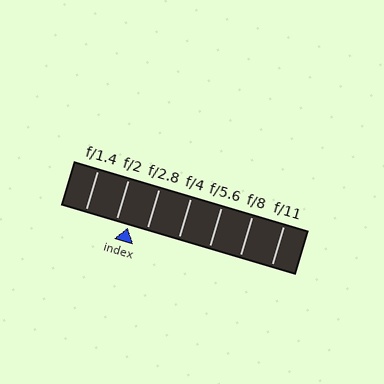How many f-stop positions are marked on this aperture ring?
There are 7 f-stop positions marked.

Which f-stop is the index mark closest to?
The index mark is closest to f/2.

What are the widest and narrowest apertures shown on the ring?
The widest aperture shown is f/1.4 and the narrowest is f/11.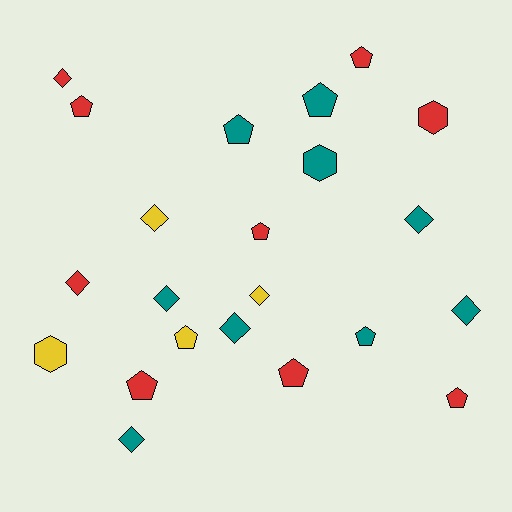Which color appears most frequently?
Red, with 9 objects.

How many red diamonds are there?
There are 2 red diamonds.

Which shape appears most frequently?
Pentagon, with 10 objects.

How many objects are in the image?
There are 22 objects.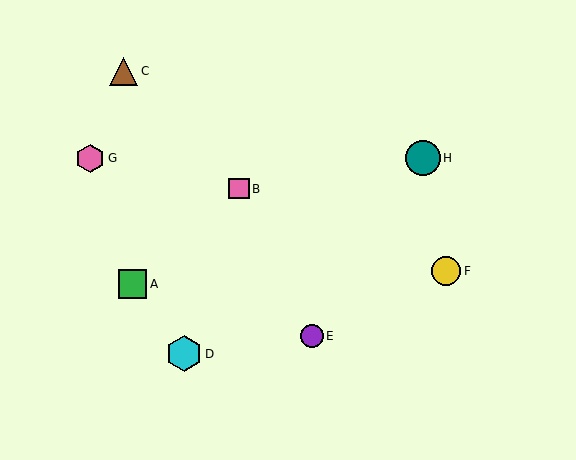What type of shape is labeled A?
Shape A is a green square.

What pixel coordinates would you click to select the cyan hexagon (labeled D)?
Click at (184, 354) to select the cyan hexagon D.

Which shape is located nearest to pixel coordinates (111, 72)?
The brown triangle (labeled C) at (124, 71) is nearest to that location.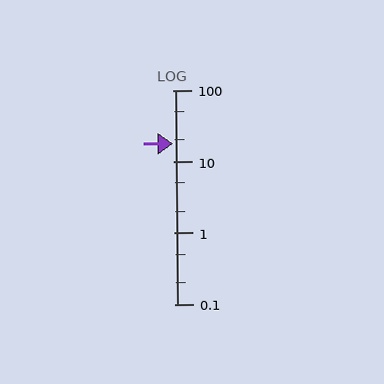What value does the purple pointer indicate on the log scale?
The pointer indicates approximately 18.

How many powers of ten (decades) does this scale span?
The scale spans 3 decades, from 0.1 to 100.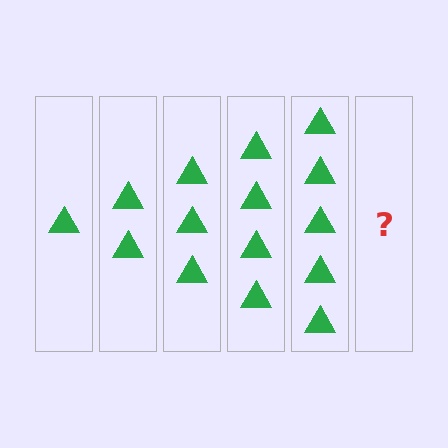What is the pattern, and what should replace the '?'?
The pattern is that each step adds one more triangle. The '?' should be 6 triangles.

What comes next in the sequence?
The next element should be 6 triangles.